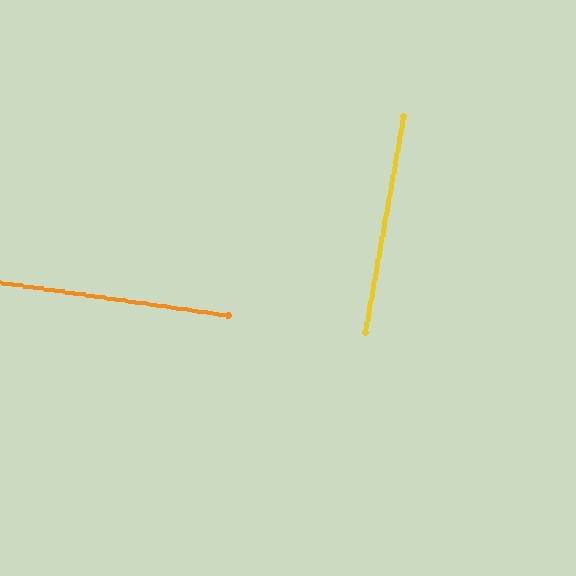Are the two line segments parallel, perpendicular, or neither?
Perpendicular — they meet at approximately 88°.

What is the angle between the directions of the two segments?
Approximately 88 degrees.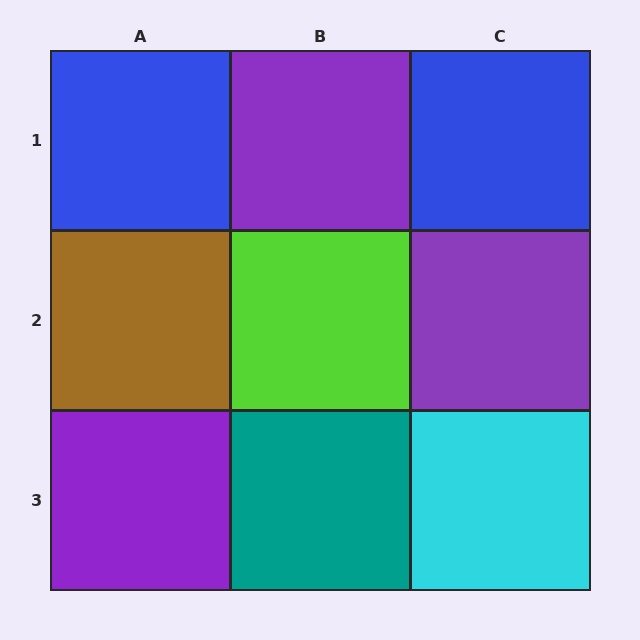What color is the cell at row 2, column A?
Brown.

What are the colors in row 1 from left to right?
Blue, purple, blue.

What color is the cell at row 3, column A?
Purple.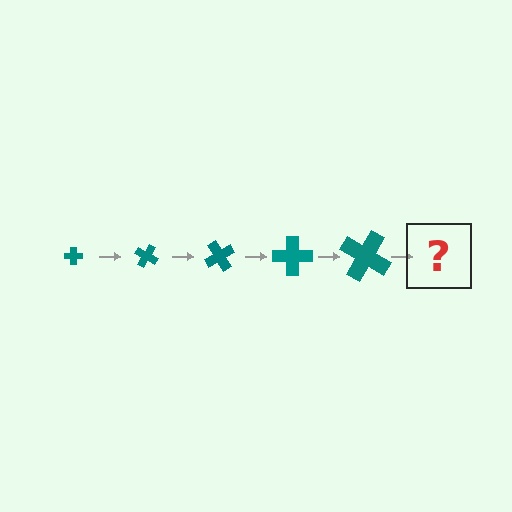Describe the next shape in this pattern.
It should be a cross, larger than the previous one and rotated 150 degrees from the start.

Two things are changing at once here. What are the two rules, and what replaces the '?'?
The two rules are that the cross grows larger each step and it rotates 30 degrees each step. The '?' should be a cross, larger than the previous one and rotated 150 degrees from the start.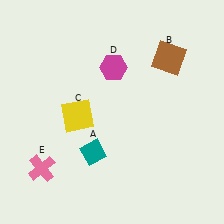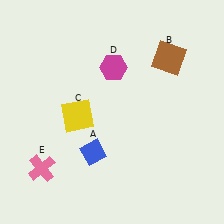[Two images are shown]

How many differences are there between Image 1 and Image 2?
There is 1 difference between the two images.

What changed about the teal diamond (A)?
In Image 1, A is teal. In Image 2, it changed to blue.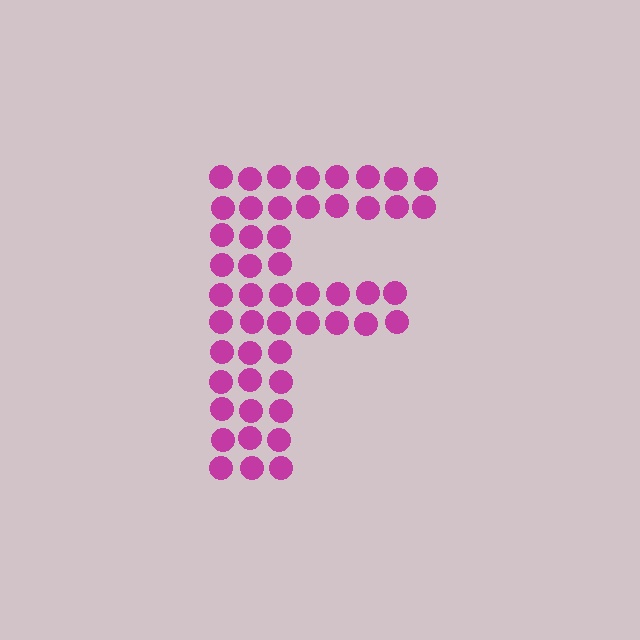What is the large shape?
The large shape is the letter F.